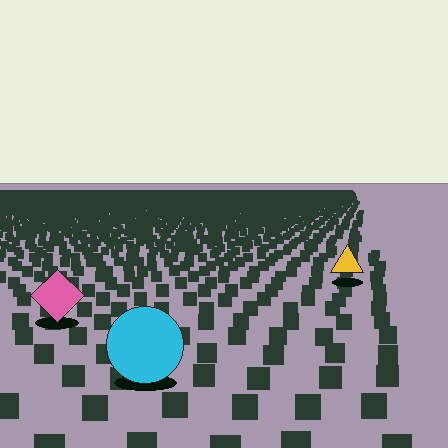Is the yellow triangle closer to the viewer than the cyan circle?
No. The cyan circle is closer — you can tell from the texture gradient: the ground texture is coarser near it.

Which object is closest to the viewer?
The cyan circle is closest. The texture marks near it are larger and more spread out.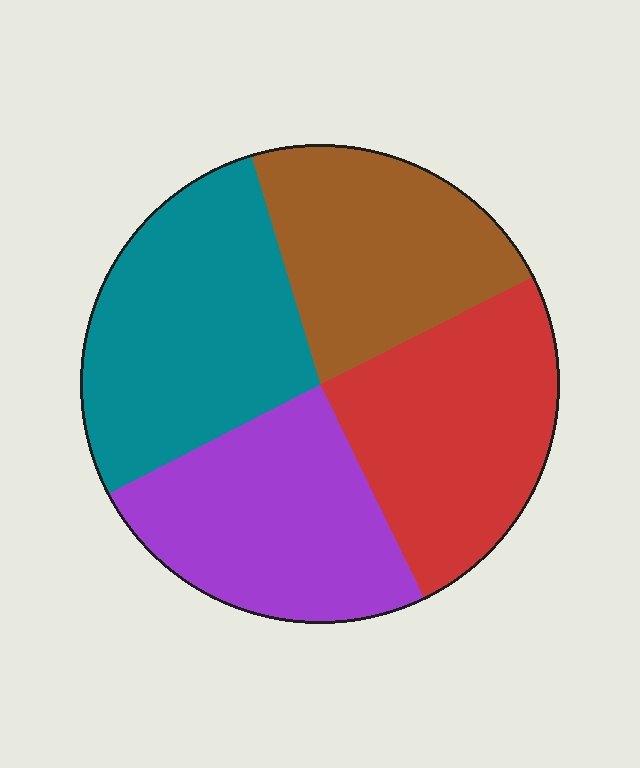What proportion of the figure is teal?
Teal takes up between a quarter and a half of the figure.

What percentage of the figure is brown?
Brown covers 22% of the figure.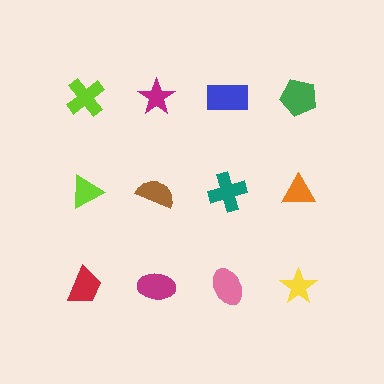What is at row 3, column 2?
A magenta ellipse.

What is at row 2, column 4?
An orange triangle.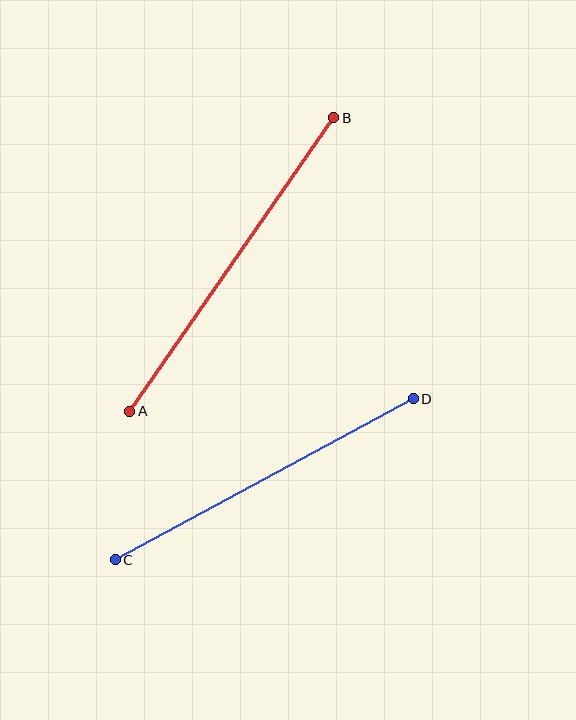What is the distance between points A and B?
The distance is approximately 357 pixels.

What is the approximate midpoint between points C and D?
The midpoint is at approximately (264, 479) pixels.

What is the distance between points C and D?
The distance is approximately 339 pixels.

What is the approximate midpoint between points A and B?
The midpoint is at approximately (232, 265) pixels.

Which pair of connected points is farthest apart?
Points A and B are farthest apart.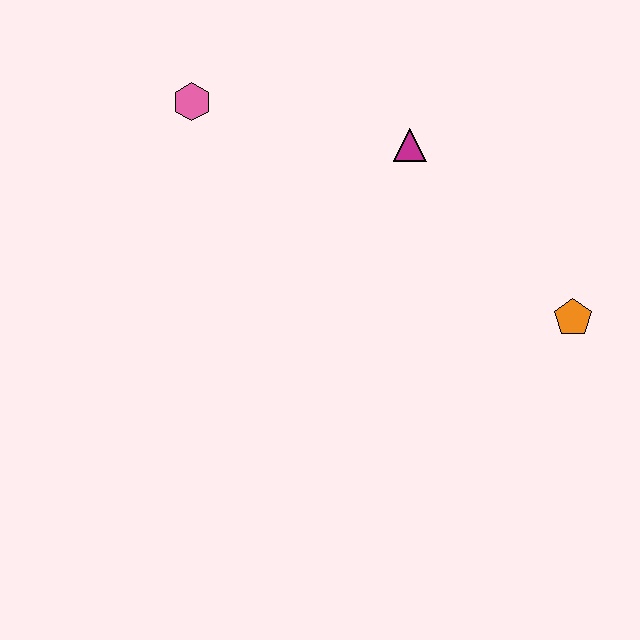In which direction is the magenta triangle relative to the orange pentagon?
The magenta triangle is above the orange pentagon.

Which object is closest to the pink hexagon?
The magenta triangle is closest to the pink hexagon.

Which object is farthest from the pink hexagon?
The orange pentagon is farthest from the pink hexagon.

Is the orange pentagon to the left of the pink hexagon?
No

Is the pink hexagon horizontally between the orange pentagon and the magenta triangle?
No